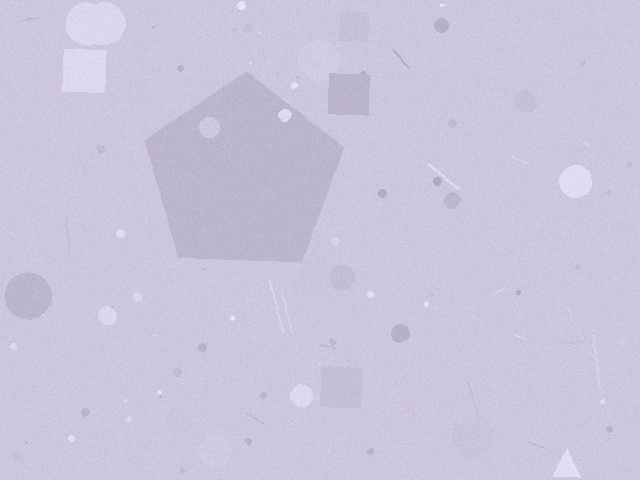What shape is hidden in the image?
A pentagon is hidden in the image.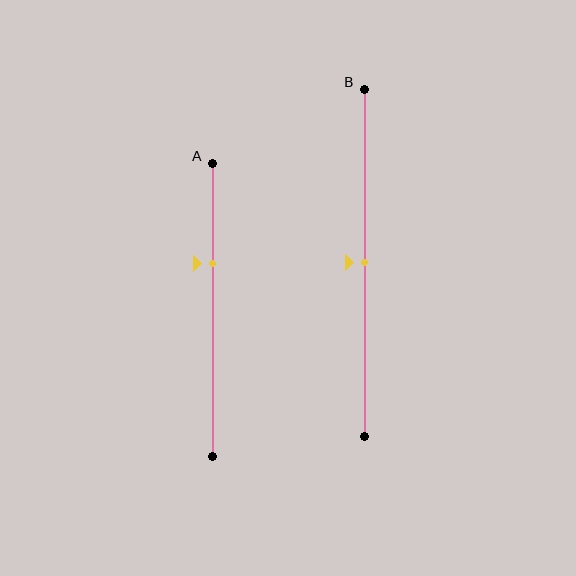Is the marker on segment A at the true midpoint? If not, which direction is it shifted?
No, the marker on segment A is shifted upward by about 16% of the segment length.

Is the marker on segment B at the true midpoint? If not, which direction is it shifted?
Yes, the marker on segment B is at the true midpoint.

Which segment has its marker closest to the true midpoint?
Segment B has its marker closest to the true midpoint.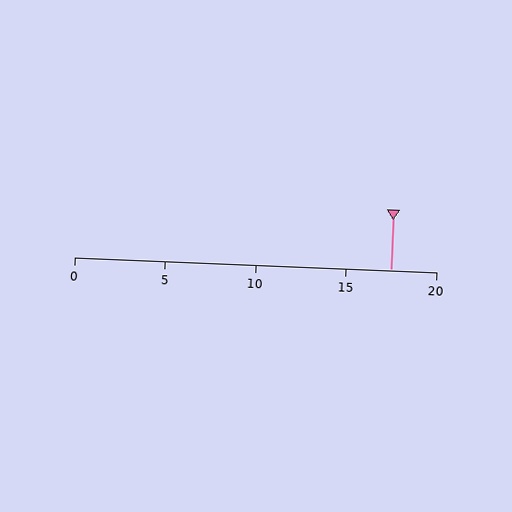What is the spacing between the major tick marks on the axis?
The major ticks are spaced 5 apart.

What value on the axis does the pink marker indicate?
The marker indicates approximately 17.5.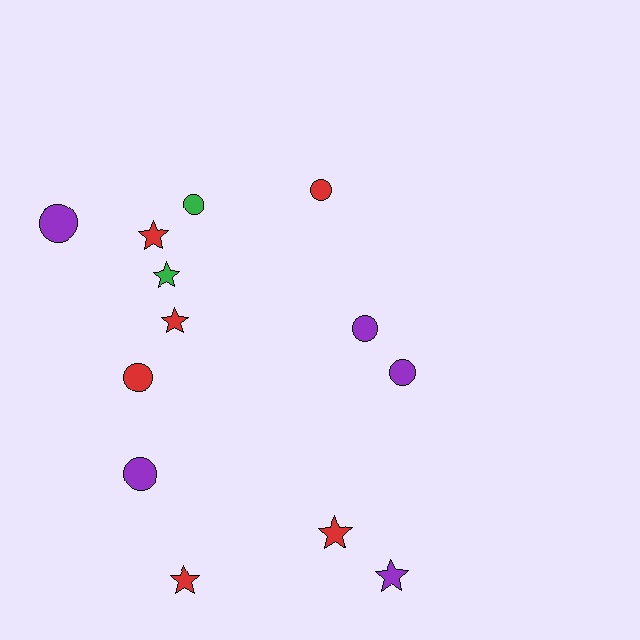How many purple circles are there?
There are 4 purple circles.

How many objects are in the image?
There are 13 objects.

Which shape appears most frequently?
Circle, with 7 objects.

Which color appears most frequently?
Red, with 6 objects.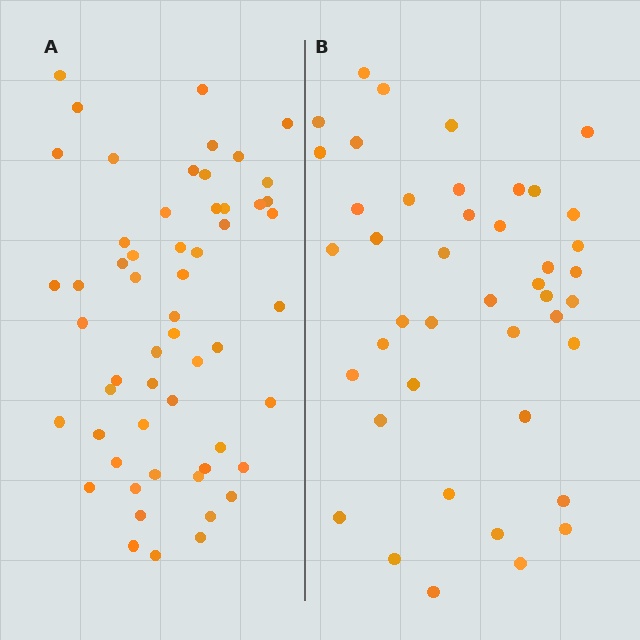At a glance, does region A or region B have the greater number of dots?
Region A (the left region) has more dots.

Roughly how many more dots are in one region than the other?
Region A has approximately 15 more dots than region B.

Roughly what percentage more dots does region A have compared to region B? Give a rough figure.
About 30% more.